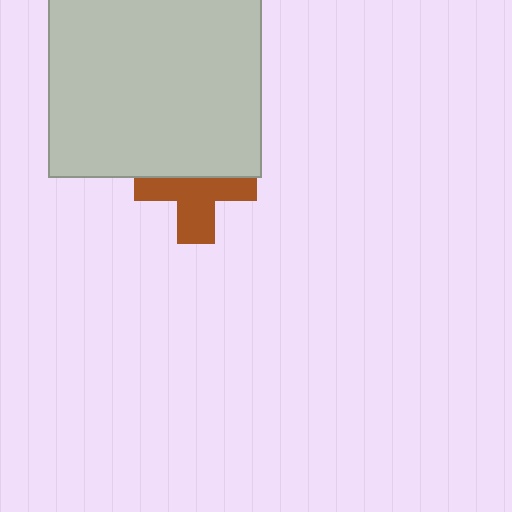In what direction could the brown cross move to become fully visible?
The brown cross could move down. That would shift it out from behind the light gray rectangle entirely.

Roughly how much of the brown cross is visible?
About half of it is visible (roughly 58%).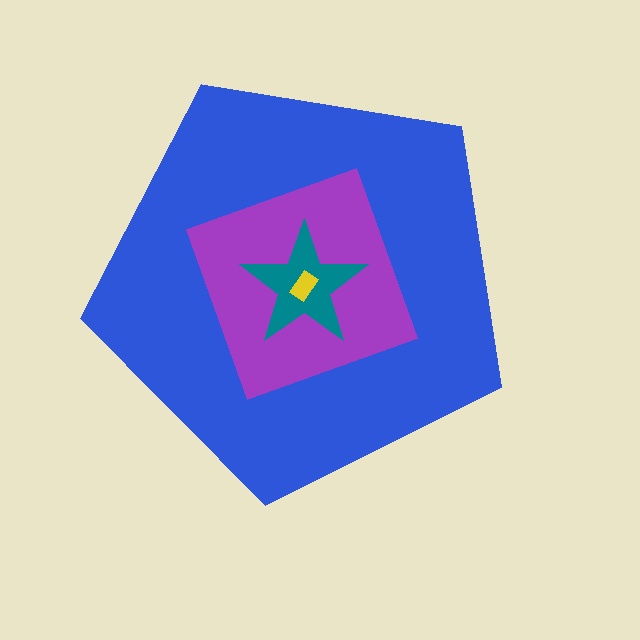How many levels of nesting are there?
4.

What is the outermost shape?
The blue pentagon.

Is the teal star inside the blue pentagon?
Yes.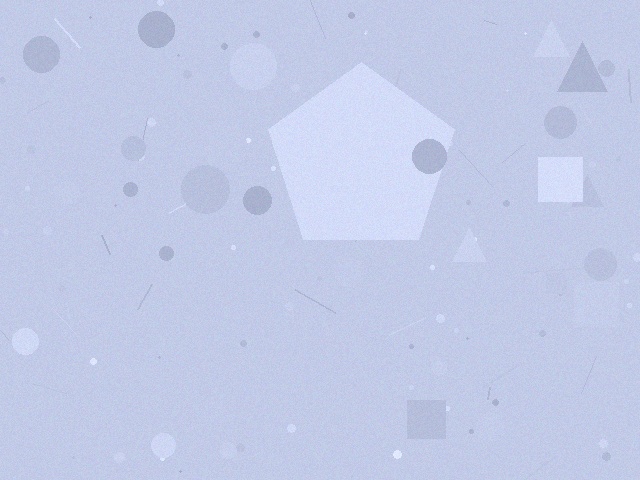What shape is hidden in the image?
A pentagon is hidden in the image.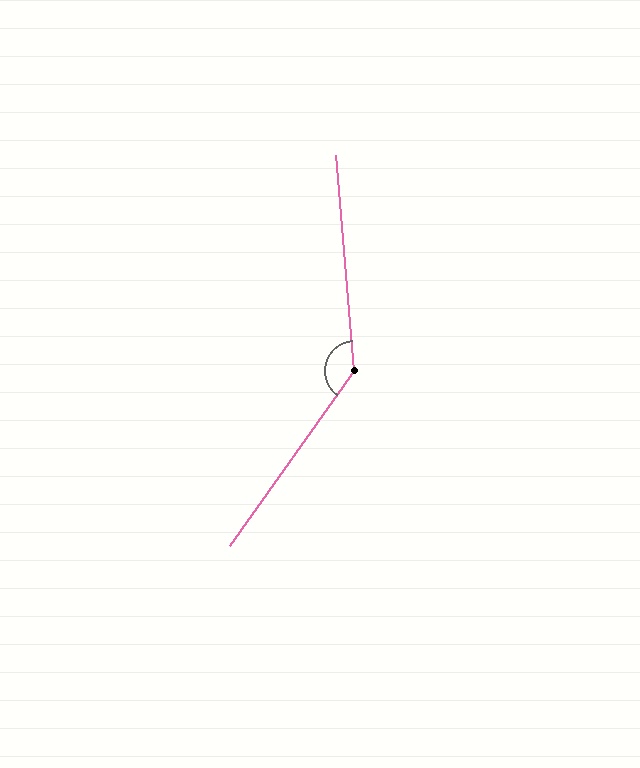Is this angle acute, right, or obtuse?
It is obtuse.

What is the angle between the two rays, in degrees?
Approximately 140 degrees.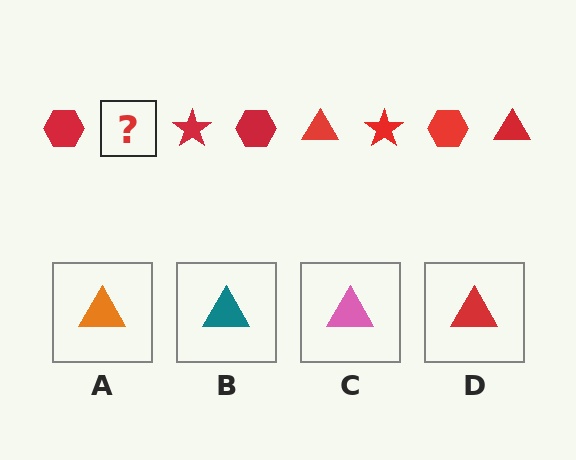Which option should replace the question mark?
Option D.